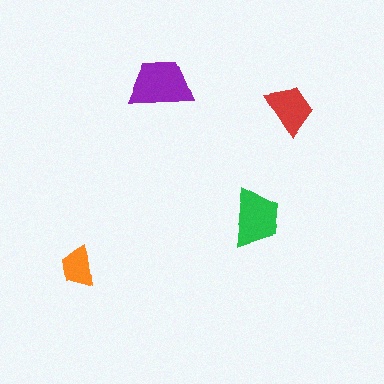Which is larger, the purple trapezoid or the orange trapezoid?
The purple one.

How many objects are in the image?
There are 4 objects in the image.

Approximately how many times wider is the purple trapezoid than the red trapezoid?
About 1.5 times wider.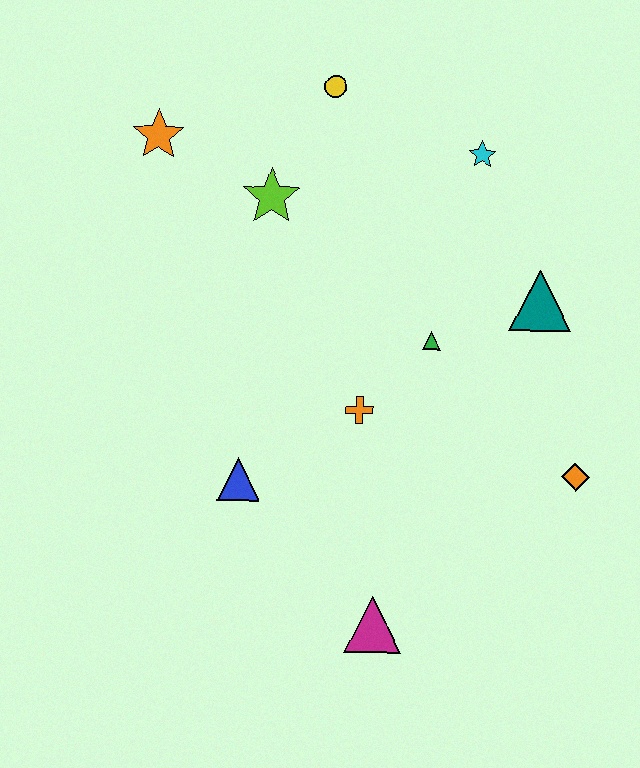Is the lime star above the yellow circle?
No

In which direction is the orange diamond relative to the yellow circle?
The orange diamond is below the yellow circle.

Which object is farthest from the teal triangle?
The orange star is farthest from the teal triangle.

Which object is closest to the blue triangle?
The orange cross is closest to the blue triangle.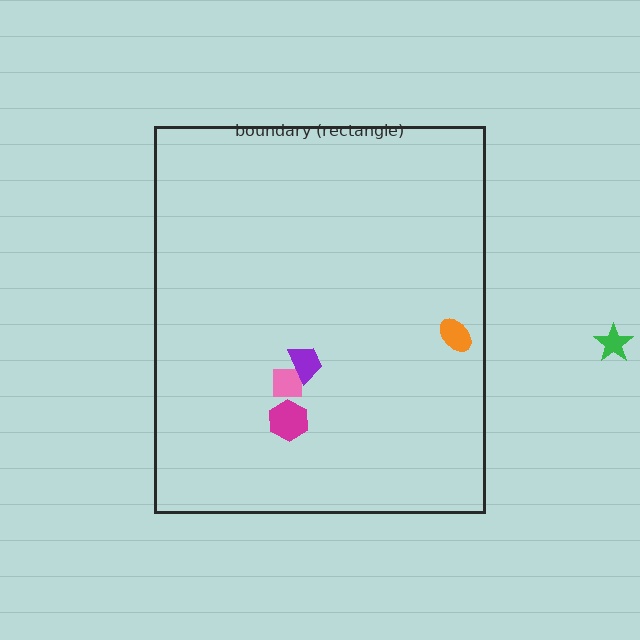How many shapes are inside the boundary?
4 inside, 1 outside.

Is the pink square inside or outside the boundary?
Inside.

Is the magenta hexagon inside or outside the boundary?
Inside.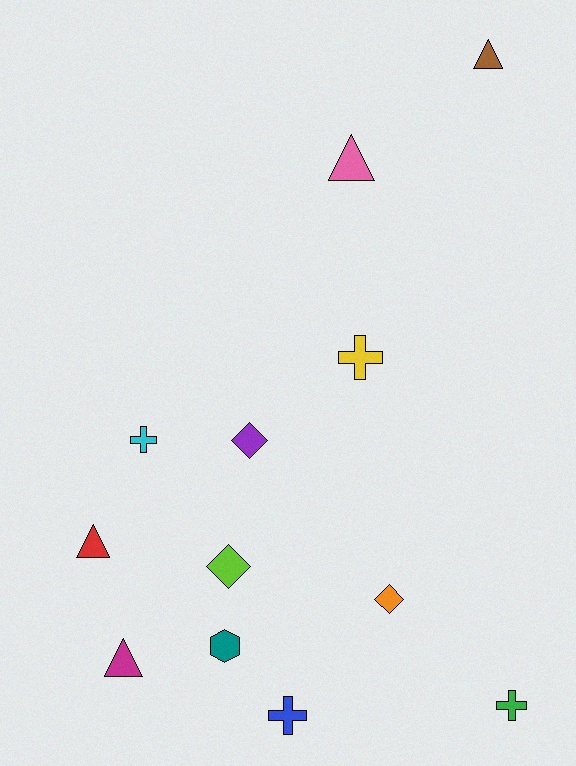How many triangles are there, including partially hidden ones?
There are 4 triangles.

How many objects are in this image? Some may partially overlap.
There are 12 objects.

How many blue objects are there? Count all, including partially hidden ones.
There is 1 blue object.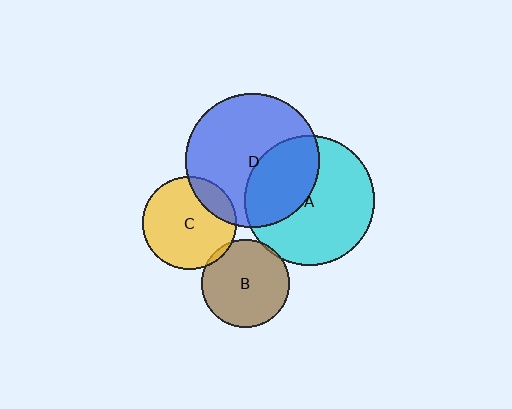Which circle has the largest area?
Circle D (blue).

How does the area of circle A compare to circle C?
Approximately 1.9 times.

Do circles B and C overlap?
Yes.